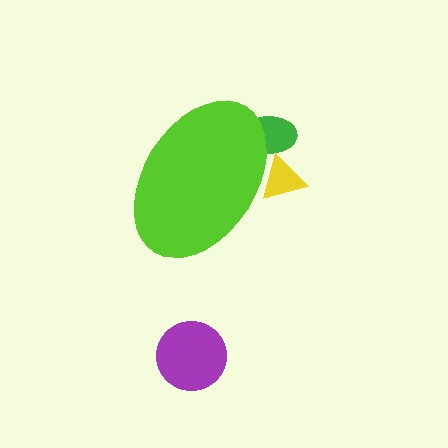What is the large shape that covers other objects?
A lime ellipse.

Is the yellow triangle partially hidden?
Yes, the yellow triangle is partially hidden behind the lime ellipse.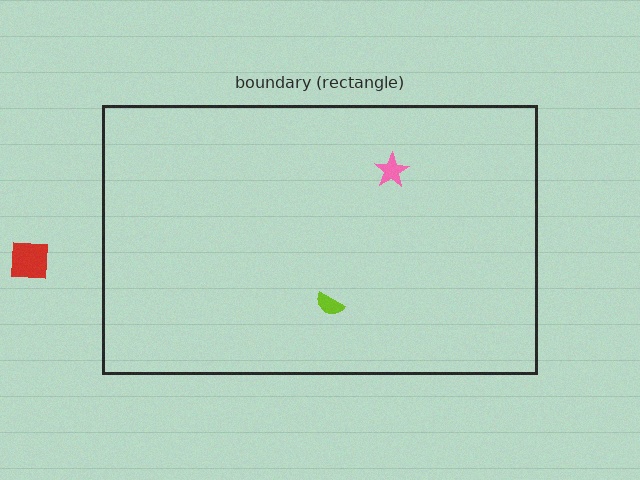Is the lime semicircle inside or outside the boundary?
Inside.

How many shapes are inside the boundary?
2 inside, 1 outside.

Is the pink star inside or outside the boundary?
Inside.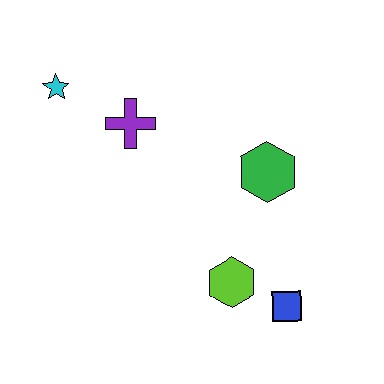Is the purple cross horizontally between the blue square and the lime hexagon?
No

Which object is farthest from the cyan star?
The blue square is farthest from the cyan star.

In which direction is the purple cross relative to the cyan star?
The purple cross is to the right of the cyan star.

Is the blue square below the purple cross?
Yes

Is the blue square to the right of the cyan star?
Yes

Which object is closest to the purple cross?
The cyan star is closest to the purple cross.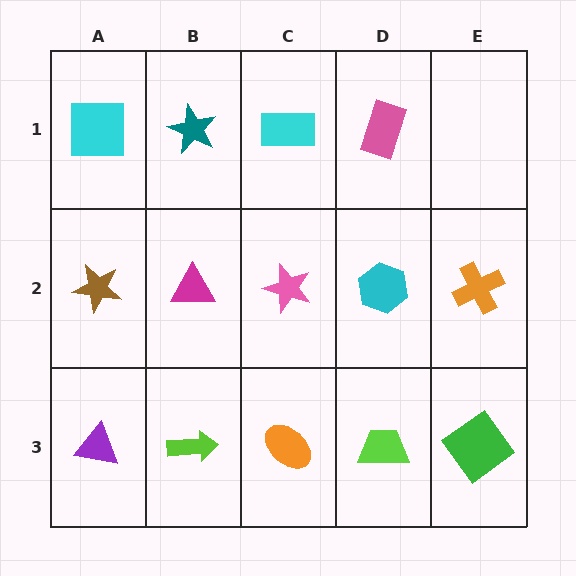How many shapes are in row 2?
5 shapes.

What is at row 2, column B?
A magenta triangle.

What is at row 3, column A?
A purple triangle.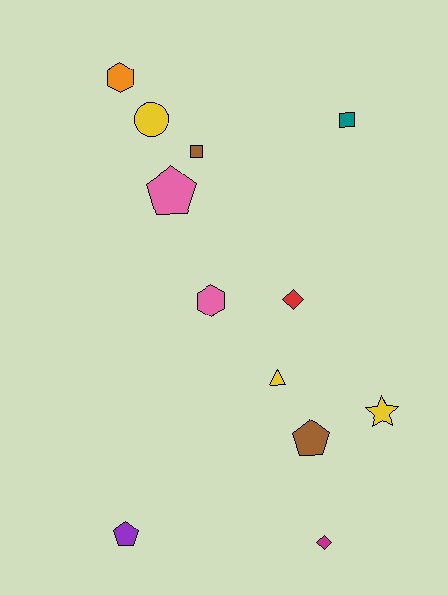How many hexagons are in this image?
There are 2 hexagons.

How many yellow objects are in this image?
There are 3 yellow objects.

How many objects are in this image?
There are 12 objects.